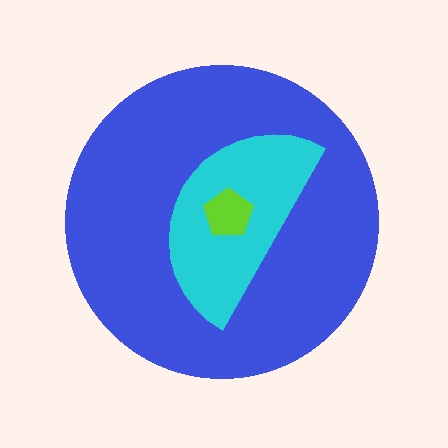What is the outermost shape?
The blue circle.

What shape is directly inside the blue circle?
The cyan semicircle.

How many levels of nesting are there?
3.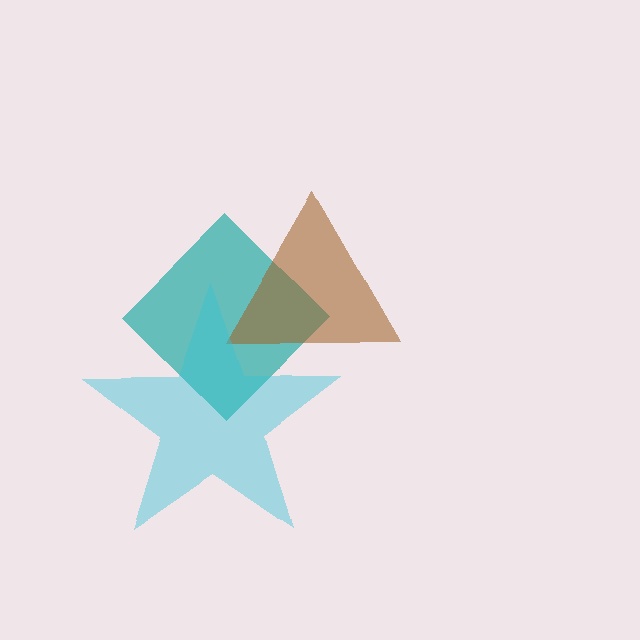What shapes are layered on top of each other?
The layered shapes are: a teal diamond, a brown triangle, a cyan star.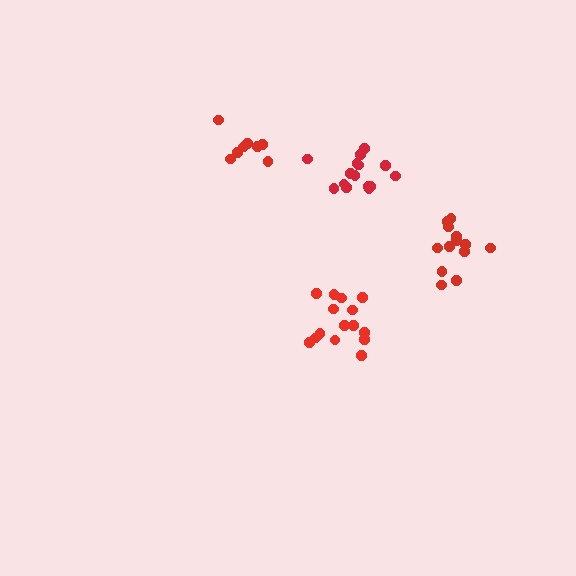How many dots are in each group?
Group 1: 15 dots, Group 2: 9 dots, Group 3: 13 dots, Group 4: 15 dots (52 total).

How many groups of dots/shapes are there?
There are 4 groups.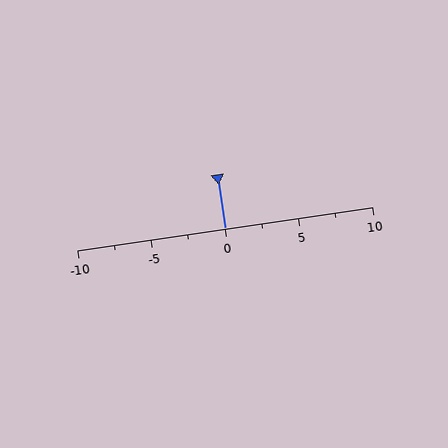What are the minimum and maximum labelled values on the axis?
The axis runs from -10 to 10.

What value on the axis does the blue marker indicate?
The marker indicates approximately 0.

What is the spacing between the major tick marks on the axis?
The major ticks are spaced 5 apart.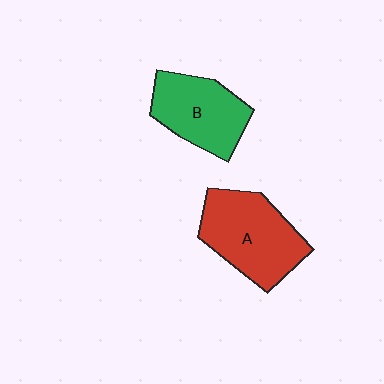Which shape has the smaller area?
Shape B (green).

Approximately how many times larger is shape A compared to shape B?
Approximately 1.2 times.